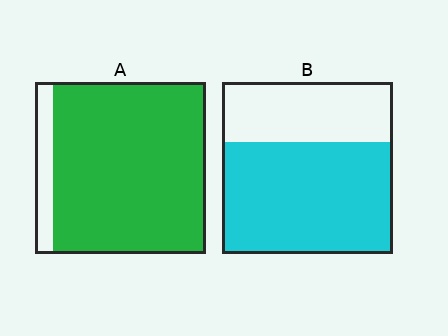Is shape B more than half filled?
Yes.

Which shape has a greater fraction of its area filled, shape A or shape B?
Shape A.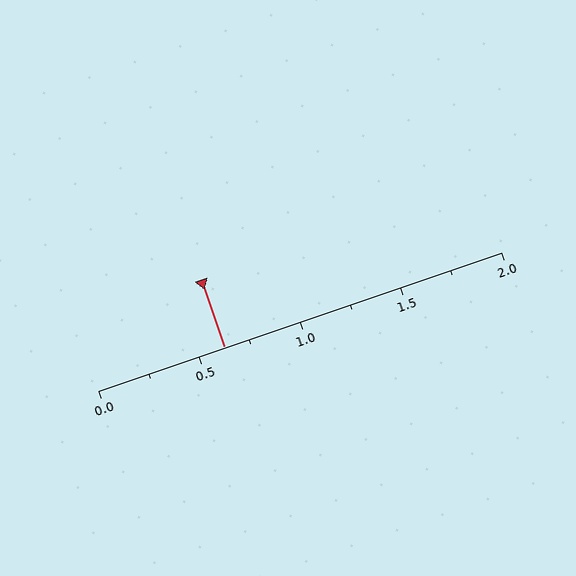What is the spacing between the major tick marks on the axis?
The major ticks are spaced 0.5 apart.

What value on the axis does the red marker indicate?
The marker indicates approximately 0.62.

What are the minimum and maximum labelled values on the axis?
The axis runs from 0.0 to 2.0.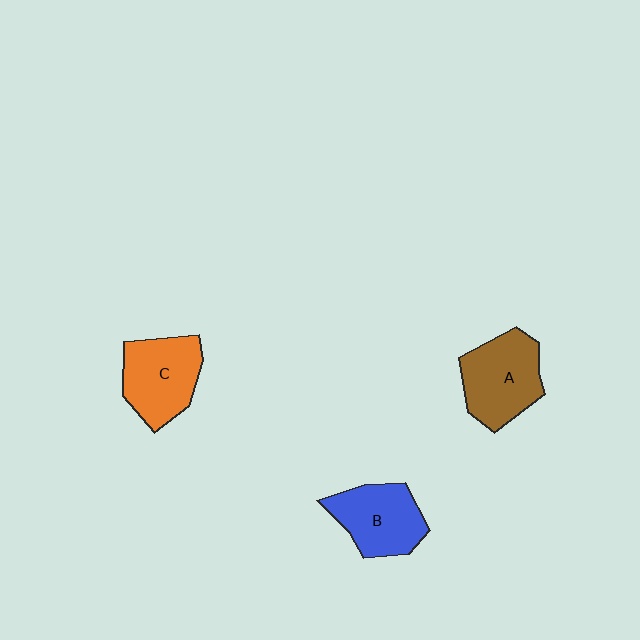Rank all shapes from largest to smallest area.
From largest to smallest: A (brown), C (orange), B (blue).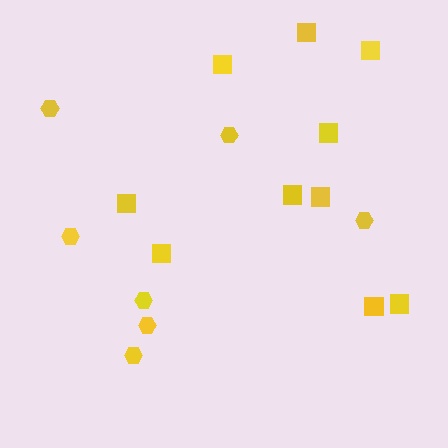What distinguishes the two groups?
There are 2 groups: one group of squares (10) and one group of hexagons (7).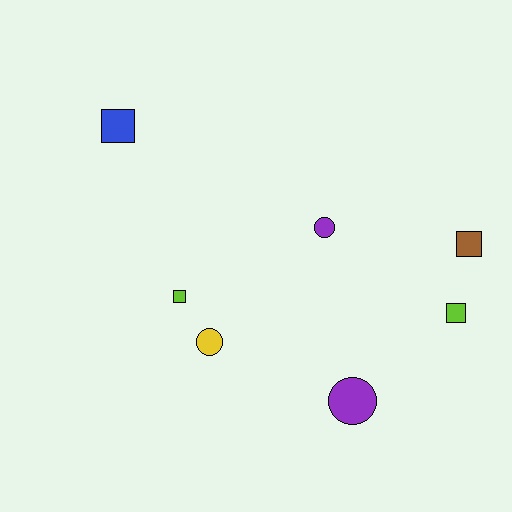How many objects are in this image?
There are 7 objects.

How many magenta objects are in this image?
There are no magenta objects.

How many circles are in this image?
There are 3 circles.